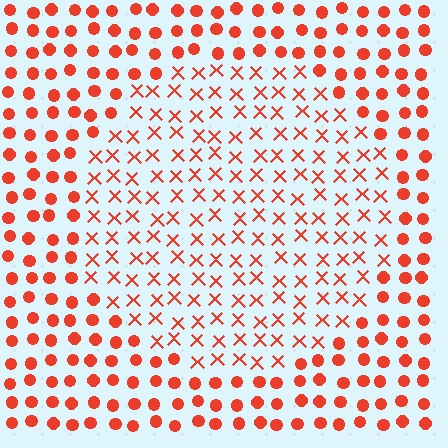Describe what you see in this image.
The image is filled with small red elements arranged in a uniform grid. A circle-shaped region contains X marks, while the surrounding area contains circles. The boundary is defined purely by the change in element shape.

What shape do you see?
I see a circle.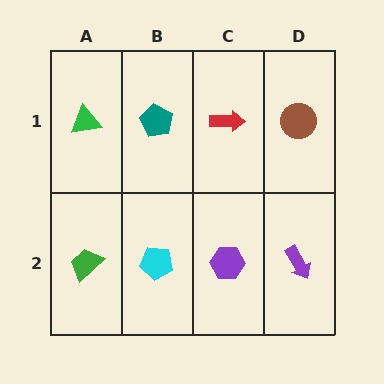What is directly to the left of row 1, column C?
A teal pentagon.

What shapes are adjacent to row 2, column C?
A red arrow (row 1, column C), a cyan pentagon (row 2, column B), a purple arrow (row 2, column D).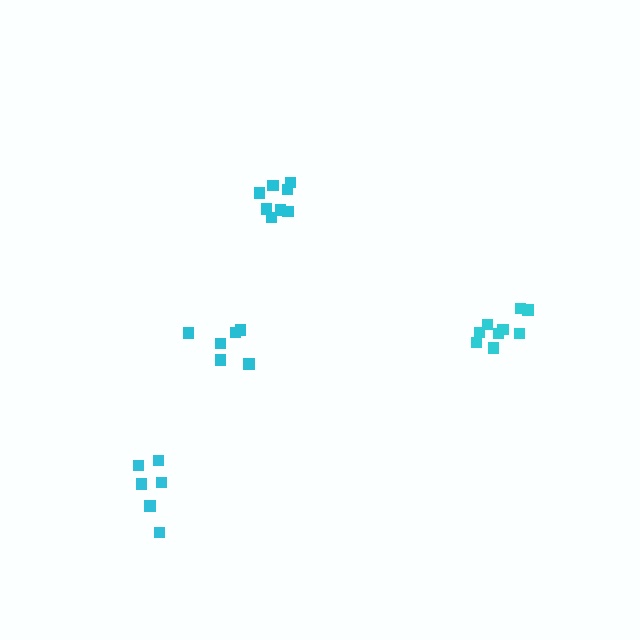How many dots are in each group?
Group 1: 6 dots, Group 2: 8 dots, Group 3: 6 dots, Group 4: 9 dots (29 total).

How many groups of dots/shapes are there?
There are 4 groups.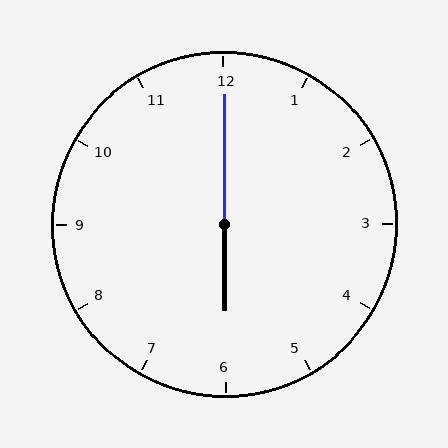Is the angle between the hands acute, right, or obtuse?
It is obtuse.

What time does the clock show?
6:00.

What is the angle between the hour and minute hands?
Approximately 180 degrees.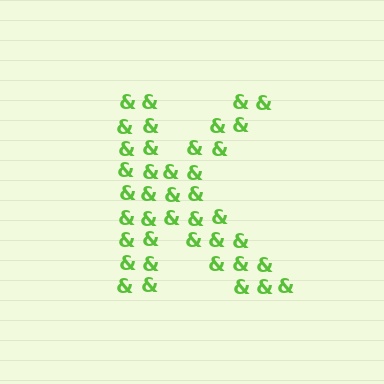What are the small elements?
The small elements are ampersands.